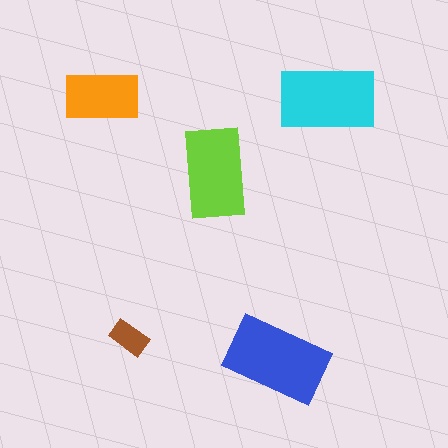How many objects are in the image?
There are 5 objects in the image.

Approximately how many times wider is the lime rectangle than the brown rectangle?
About 2.5 times wider.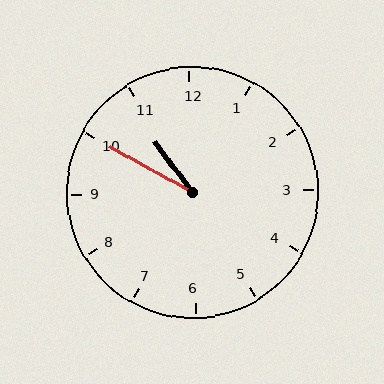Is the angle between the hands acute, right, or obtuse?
It is acute.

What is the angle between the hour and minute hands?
Approximately 25 degrees.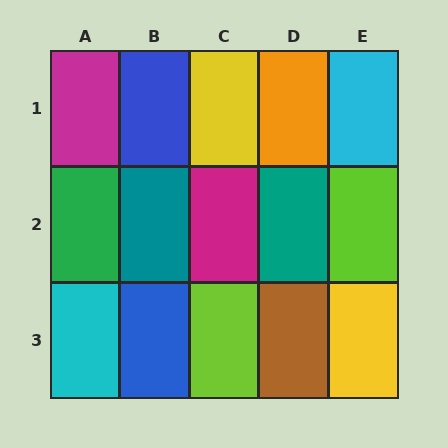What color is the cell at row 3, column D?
Brown.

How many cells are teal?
2 cells are teal.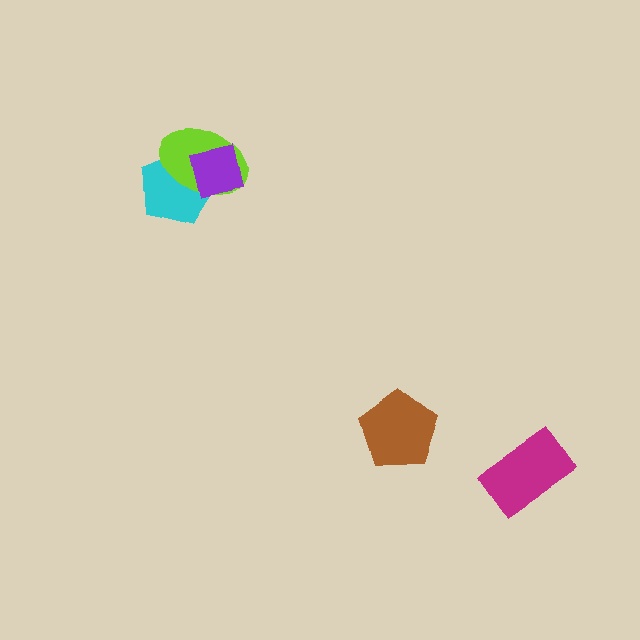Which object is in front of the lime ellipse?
The purple square is in front of the lime ellipse.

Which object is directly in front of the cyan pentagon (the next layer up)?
The lime ellipse is directly in front of the cyan pentagon.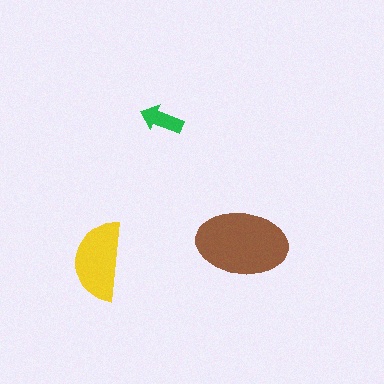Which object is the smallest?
The green arrow.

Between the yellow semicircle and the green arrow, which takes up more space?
The yellow semicircle.